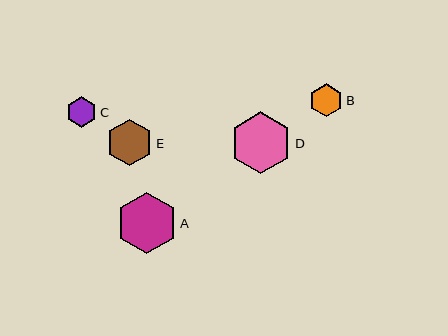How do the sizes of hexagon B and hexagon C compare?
Hexagon B and hexagon C are approximately the same size.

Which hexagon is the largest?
Hexagon D is the largest with a size of approximately 62 pixels.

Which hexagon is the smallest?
Hexagon C is the smallest with a size of approximately 31 pixels.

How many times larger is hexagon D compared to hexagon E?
Hexagon D is approximately 1.3 times the size of hexagon E.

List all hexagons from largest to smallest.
From largest to smallest: D, A, E, B, C.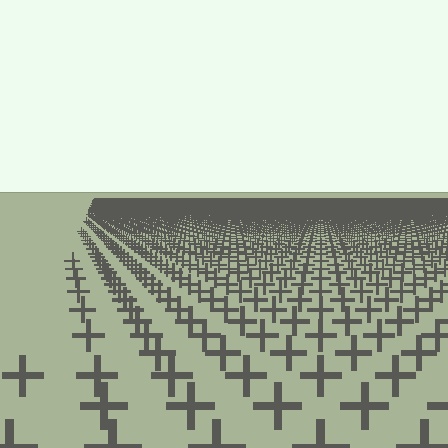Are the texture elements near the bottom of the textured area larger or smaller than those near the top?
Larger. Near the bottom, elements are closer to the viewer and appear at a bigger on-screen size.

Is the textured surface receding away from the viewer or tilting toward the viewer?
The surface is receding away from the viewer. Texture elements get smaller and denser toward the top.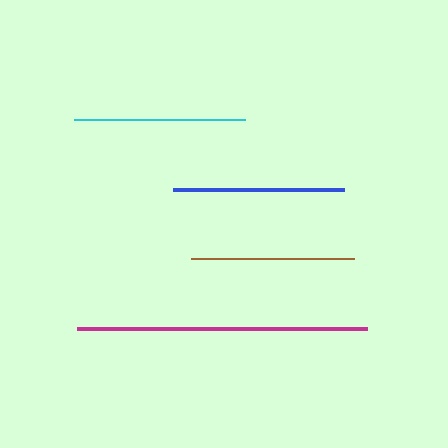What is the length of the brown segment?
The brown segment is approximately 163 pixels long.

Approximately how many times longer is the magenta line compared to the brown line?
The magenta line is approximately 1.8 times the length of the brown line.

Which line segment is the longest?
The magenta line is the longest at approximately 290 pixels.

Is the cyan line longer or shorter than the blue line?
The blue line is longer than the cyan line.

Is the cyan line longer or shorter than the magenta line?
The magenta line is longer than the cyan line.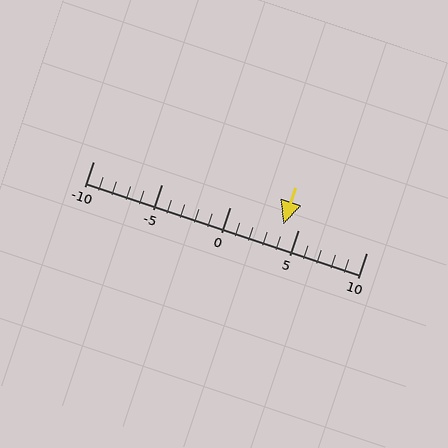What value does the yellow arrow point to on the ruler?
The yellow arrow points to approximately 4.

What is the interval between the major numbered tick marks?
The major tick marks are spaced 5 units apart.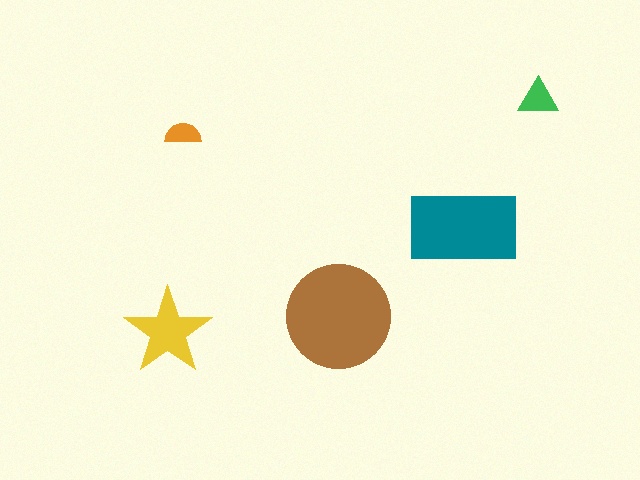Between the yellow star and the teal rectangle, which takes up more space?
The teal rectangle.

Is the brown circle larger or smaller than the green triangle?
Larger.